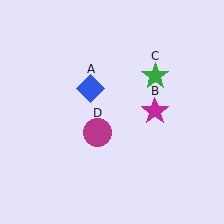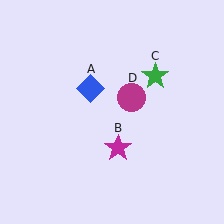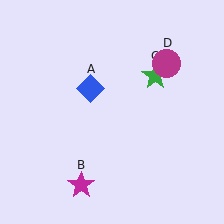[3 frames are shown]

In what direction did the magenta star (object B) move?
The magenta star (object B) moved down and to the left.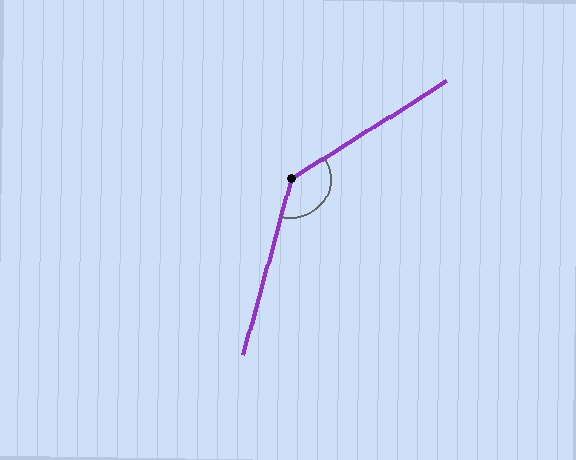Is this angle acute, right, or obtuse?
It is obtuse.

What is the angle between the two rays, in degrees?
Approximately 138 degrees.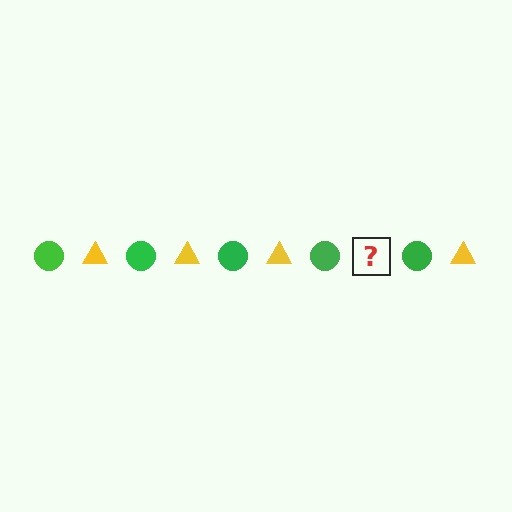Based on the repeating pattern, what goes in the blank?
The blank should be a yellow triangle.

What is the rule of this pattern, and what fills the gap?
The rule is that the pattern alternates between green circle and yellow triangle. The gap should be filled with a yellow triangle.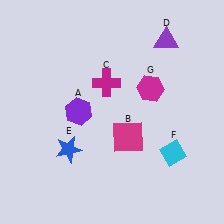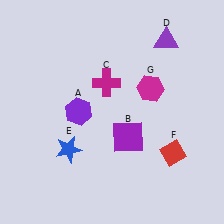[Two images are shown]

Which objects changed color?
B changed from magenta to purple. F changed from cyan to red.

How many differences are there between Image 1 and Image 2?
There are 2 differences between the two images.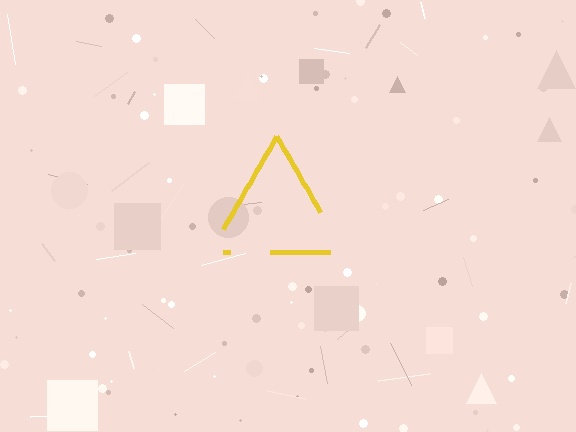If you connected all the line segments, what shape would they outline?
They would outline a triangle.